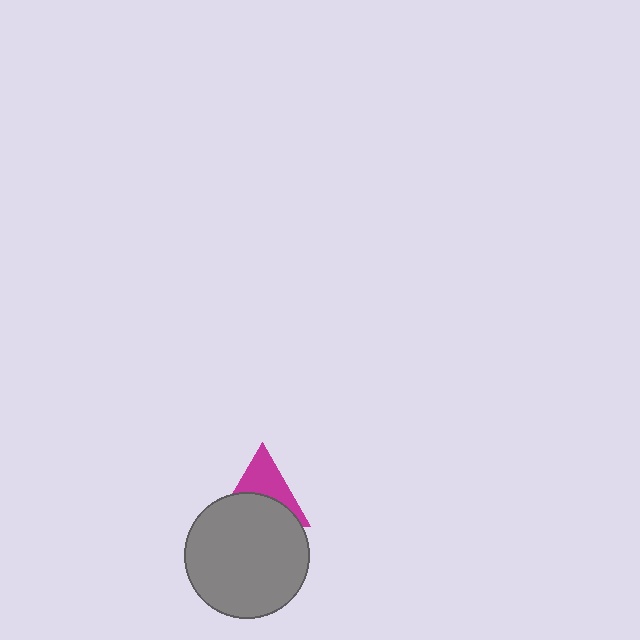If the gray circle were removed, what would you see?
You would see the complete magenta triangle.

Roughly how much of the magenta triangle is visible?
About half of it is visible (roughly 46%).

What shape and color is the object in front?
The object in front is a gray circle.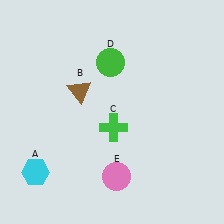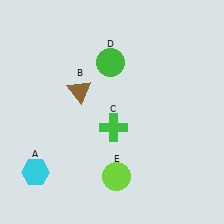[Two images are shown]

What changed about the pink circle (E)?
In Image 1, E is pink. In Image 2, it changed to lime.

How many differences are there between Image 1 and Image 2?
There is 1 difference between the two images.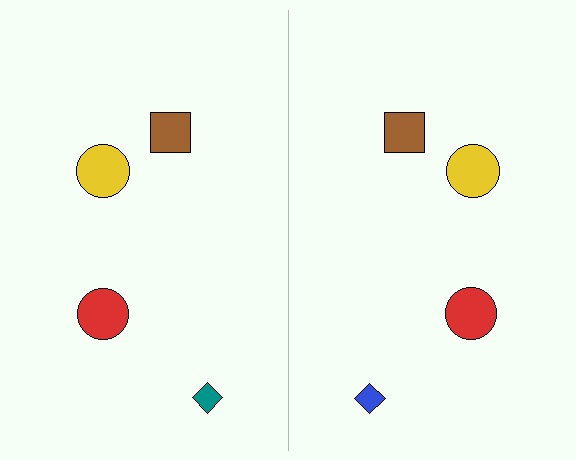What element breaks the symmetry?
The blue diamond on the right side breaks the symmetry — its mirror counterpart is teal.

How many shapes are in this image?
There are 8 shapes in this image.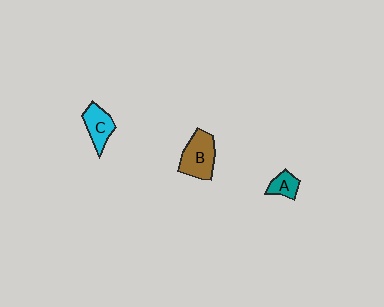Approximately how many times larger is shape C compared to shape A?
Approximately 1.5 times.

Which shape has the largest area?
Shape B (brown).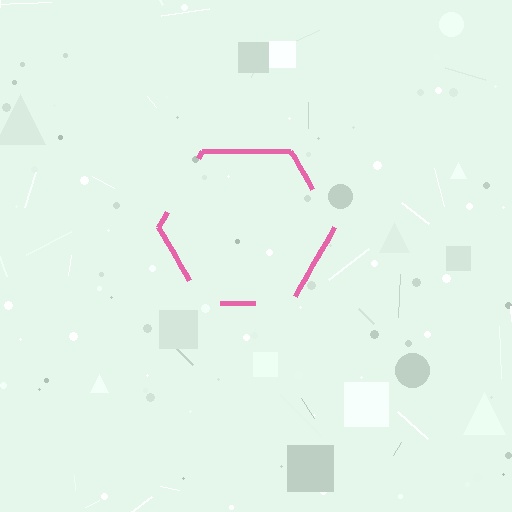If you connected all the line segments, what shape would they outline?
They would outline a hexagon.